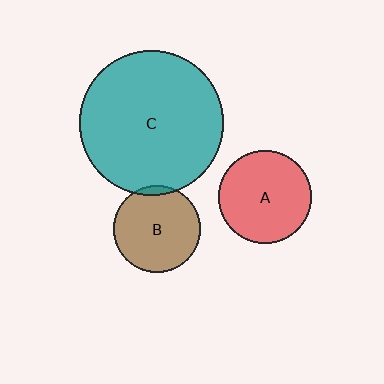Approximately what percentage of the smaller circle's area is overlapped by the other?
Approximately 5%.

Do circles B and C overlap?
Yes.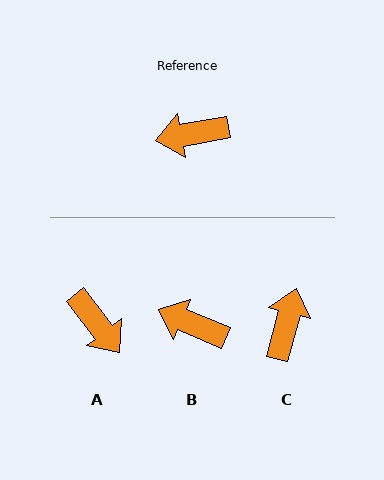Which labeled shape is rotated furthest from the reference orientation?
A, about 117 degrees away.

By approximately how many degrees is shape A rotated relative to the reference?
Approximately 117 degrees counter-clockwise.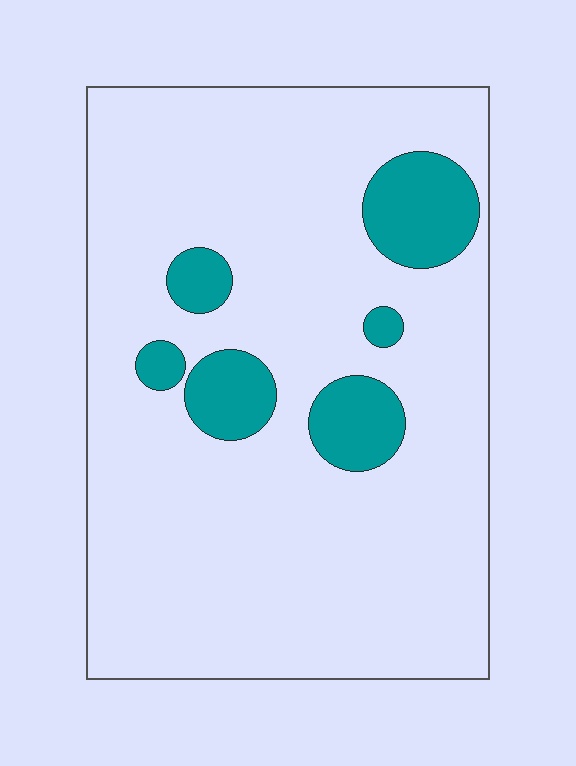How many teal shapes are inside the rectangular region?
6.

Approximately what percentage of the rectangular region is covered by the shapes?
Approximately 15%.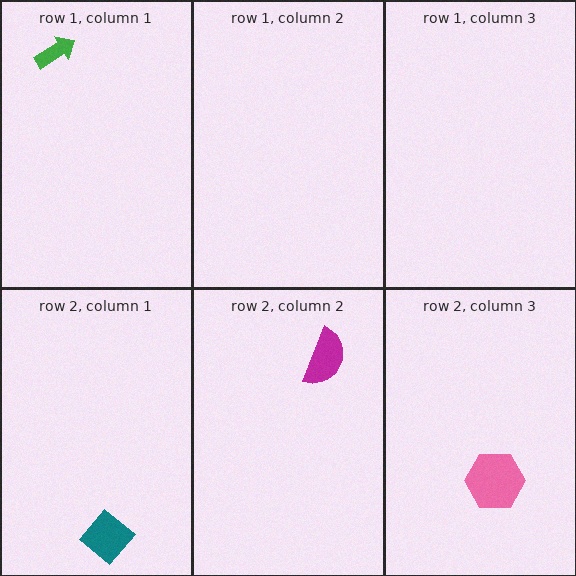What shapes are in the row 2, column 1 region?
The teal diamond.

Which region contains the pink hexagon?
The row 2, column 3 region.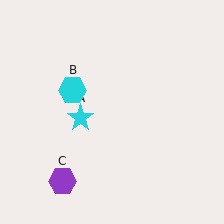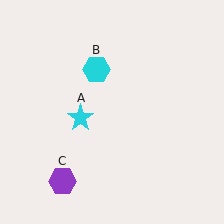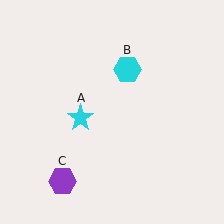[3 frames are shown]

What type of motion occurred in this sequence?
The cyan hexagon (object B) rotated clockwise around the center of the scene.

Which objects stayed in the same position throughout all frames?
Cyan star (object A) and purple hexagon (object C) remained stationary.